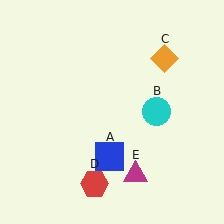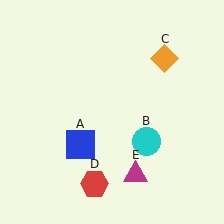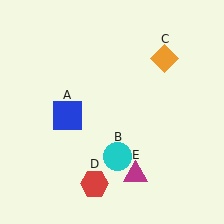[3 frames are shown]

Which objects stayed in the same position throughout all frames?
Orange diamond (object C) and red hexagon (object D) and magenta triangle (object E) remained stationary.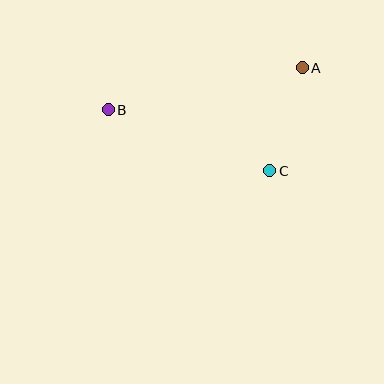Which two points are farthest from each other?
Points A and B are farthest from each other.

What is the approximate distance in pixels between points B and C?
The distance between B and C is approximately 173 pixels.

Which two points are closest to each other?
Points A and C are closest to each other.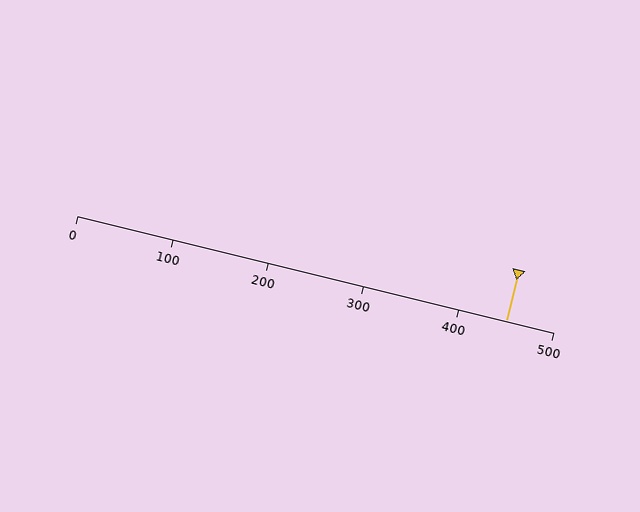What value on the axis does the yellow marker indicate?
The marker indicates approximately 450.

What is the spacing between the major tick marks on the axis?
The major ticks are spaced 100 apart.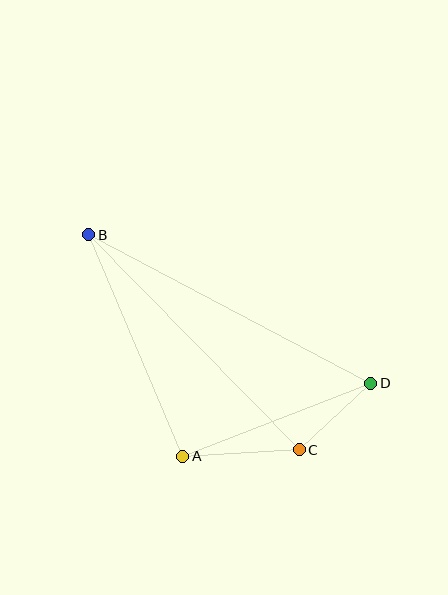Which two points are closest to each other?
Points C and D are closest to each other.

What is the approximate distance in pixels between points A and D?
The distance between A and D is approximately 202 pixels.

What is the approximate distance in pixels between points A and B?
The distance between A and B is approximately 241 pixels.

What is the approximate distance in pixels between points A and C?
The distance between A and C is approximately 117 pixels.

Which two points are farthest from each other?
Points B and D are farthest from each other.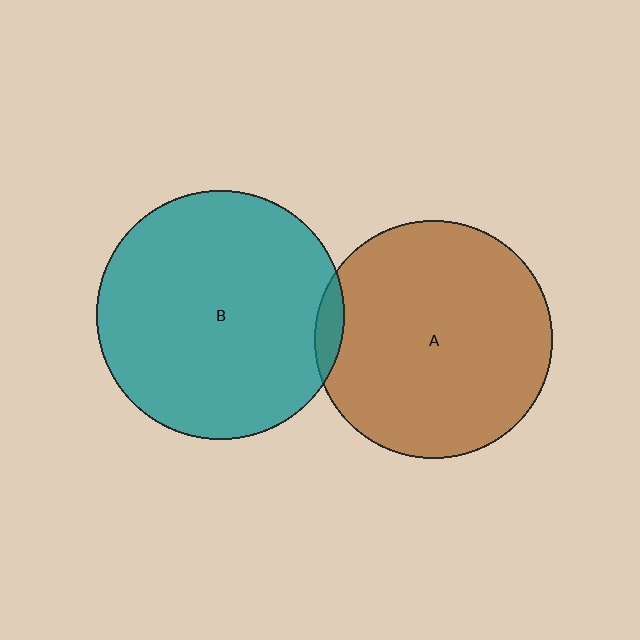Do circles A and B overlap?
Yes.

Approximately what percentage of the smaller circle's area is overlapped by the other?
Approximately 5%.